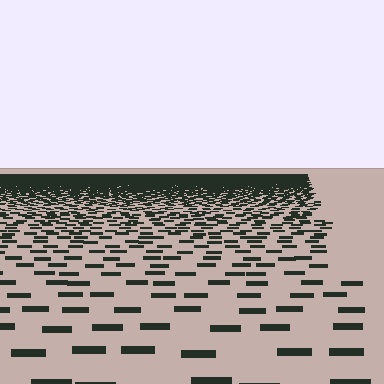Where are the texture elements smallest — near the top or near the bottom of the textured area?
Near the top.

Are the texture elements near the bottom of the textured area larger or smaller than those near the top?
Larger. Near the bottom, elements are closer to the viewer and appear at a bigger on-screen size.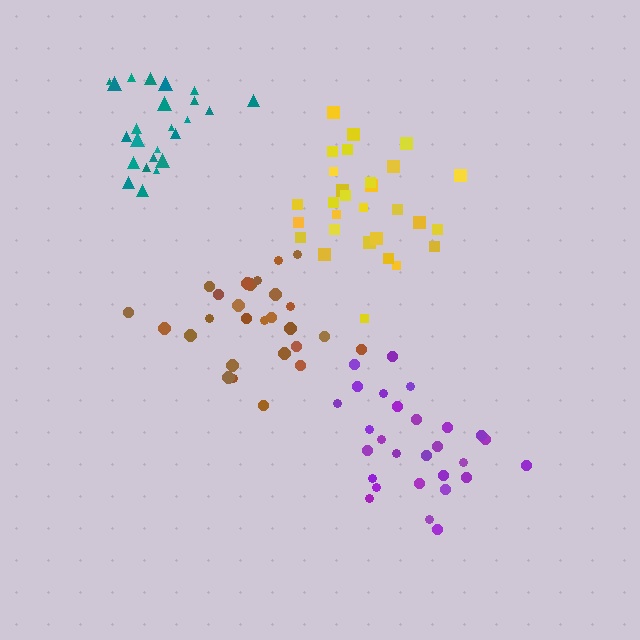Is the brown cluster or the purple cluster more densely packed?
Brown.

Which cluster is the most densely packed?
Brown.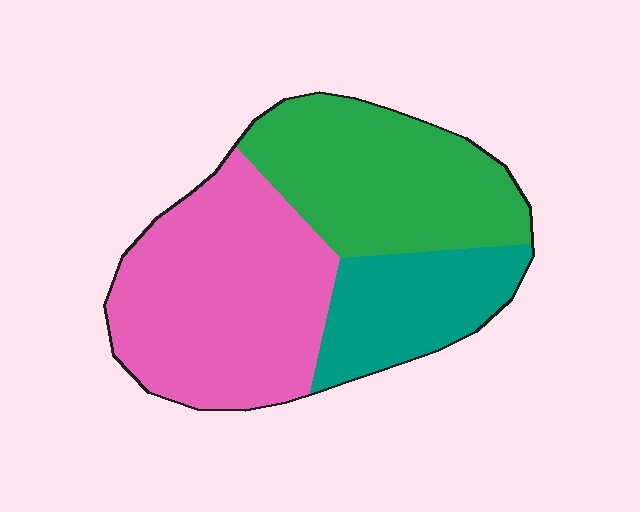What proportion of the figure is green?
Green covers 35% of the figure.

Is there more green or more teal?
Green.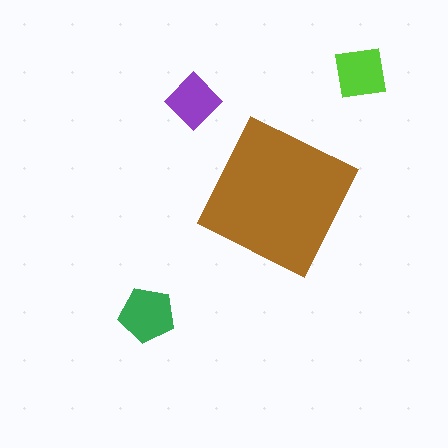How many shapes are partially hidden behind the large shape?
0 shapes are partially hidden.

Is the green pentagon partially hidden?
No, the green pentagon is fully visible.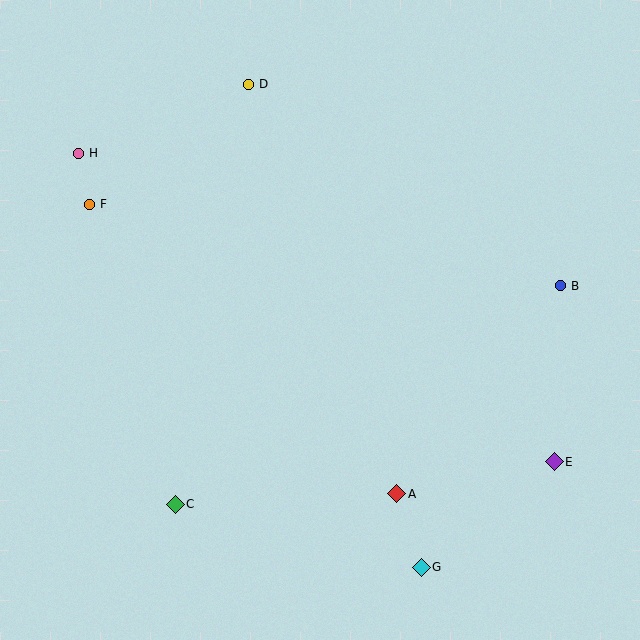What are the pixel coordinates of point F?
Point F is at (89, 204).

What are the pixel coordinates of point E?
Point E is at (554, 462).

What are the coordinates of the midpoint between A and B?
The midpoint between A and B is at (479, 390).